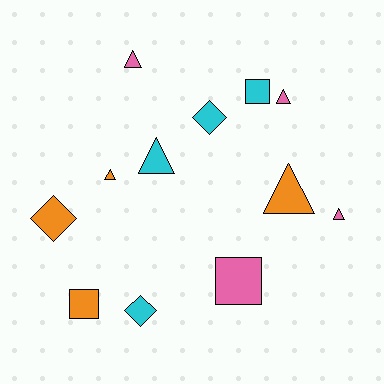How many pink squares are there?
There is 1 pink square.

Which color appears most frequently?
Cyan, with 4 objects.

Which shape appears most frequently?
Triangle, with 6 objects.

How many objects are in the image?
There are 12 objects.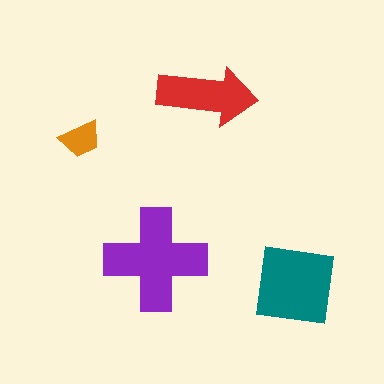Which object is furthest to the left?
The orange trapezoid is leftmost.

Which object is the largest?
The purple cross.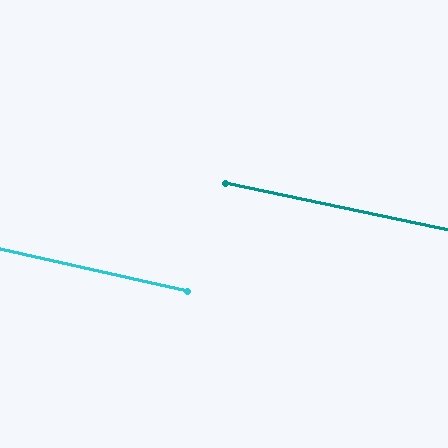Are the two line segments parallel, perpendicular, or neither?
Parallel — their directions differ by only 0.9°.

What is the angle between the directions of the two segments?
Approximately 1 degree.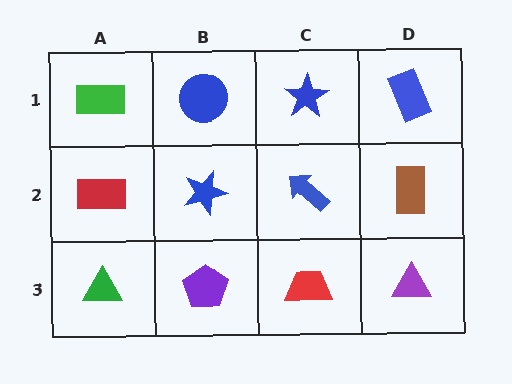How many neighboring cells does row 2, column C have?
4.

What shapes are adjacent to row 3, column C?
A blue arrow (row 2, column C), a purple pentagon (row 3, column B), a purple triangle (row 3, column D).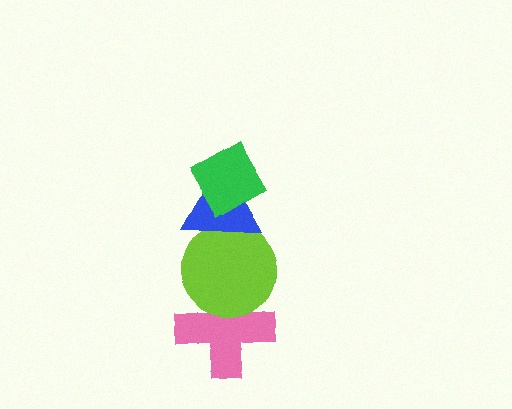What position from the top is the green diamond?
The green diamond is 1st from the top.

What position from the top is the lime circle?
The lime circle is 3rd from the top.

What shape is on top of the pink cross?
The lime circle is on top of the pink cross.